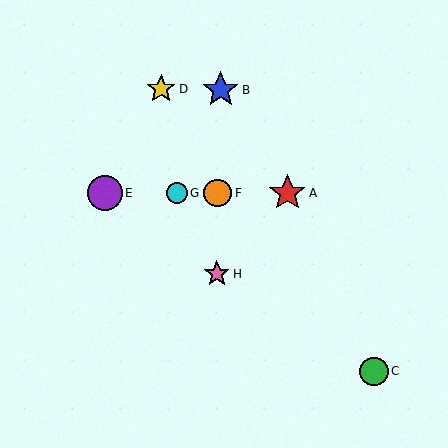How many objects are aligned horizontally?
4 objects (A, E, F, G) are aligned horizontally.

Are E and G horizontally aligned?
Yes, both are at y≈193.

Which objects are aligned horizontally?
Objects A, E, F, G are aligned horizontally.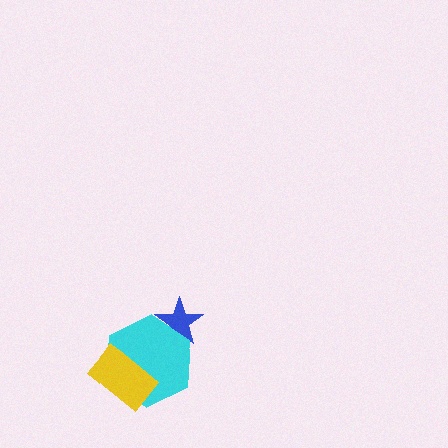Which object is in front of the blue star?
The cyan hexagon is in front of the blue star.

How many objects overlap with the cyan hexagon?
2 objects overlap with the cyan hexagon.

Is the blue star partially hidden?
Yes, it is partially covered by another shape.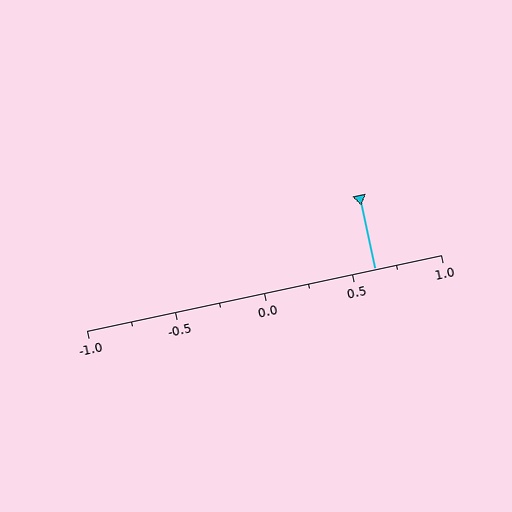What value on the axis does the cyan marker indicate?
The marker indicates approximately 0.62.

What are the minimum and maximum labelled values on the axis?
The axis runs from -1.0 to 1.0.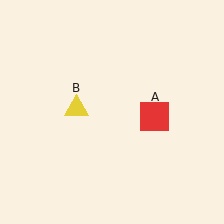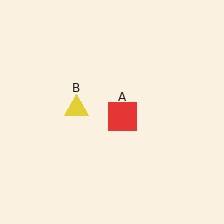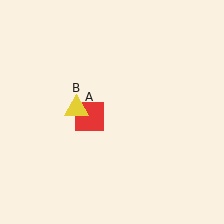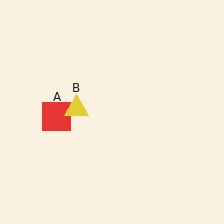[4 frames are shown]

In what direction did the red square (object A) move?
The red square (object A) moved left.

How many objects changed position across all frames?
1 object changed position: red square (object A).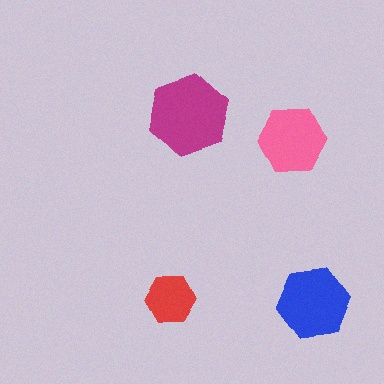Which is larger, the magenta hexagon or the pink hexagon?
The magenta one.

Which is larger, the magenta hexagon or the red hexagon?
The magenta one.